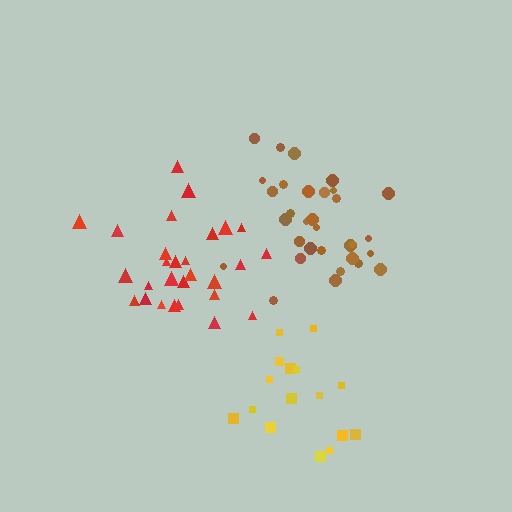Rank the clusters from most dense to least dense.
brown, red, yellow.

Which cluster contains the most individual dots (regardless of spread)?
Brown (32).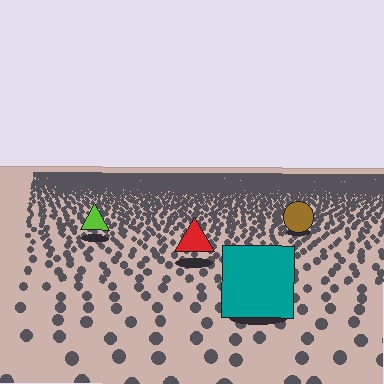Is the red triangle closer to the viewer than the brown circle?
Yes. The red triangle is closer — you can tell from the texture gradient: the ground texture is coarser near it.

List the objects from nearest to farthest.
From nearest to farthest: the teal square, the red triangle, the lime triangle, the brown circle.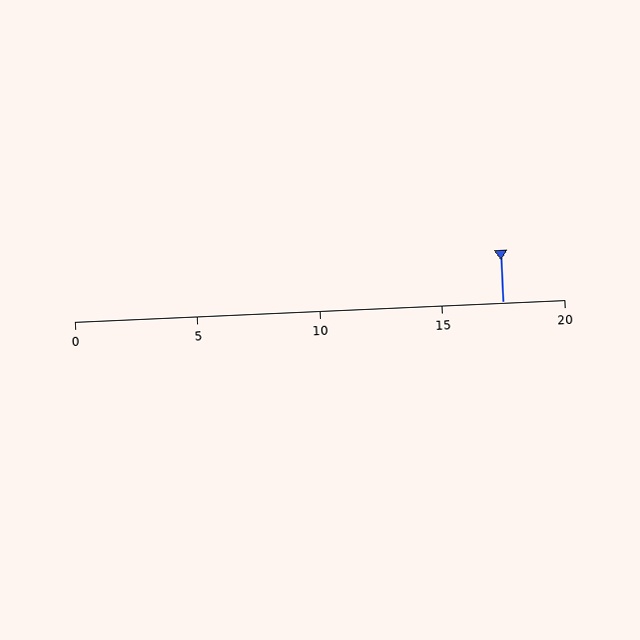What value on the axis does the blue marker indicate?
The marker indicates approximately 17.5.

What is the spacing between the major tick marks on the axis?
The major ticks are spaced 5 apart.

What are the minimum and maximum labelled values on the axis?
The axis runs from 0 to 20.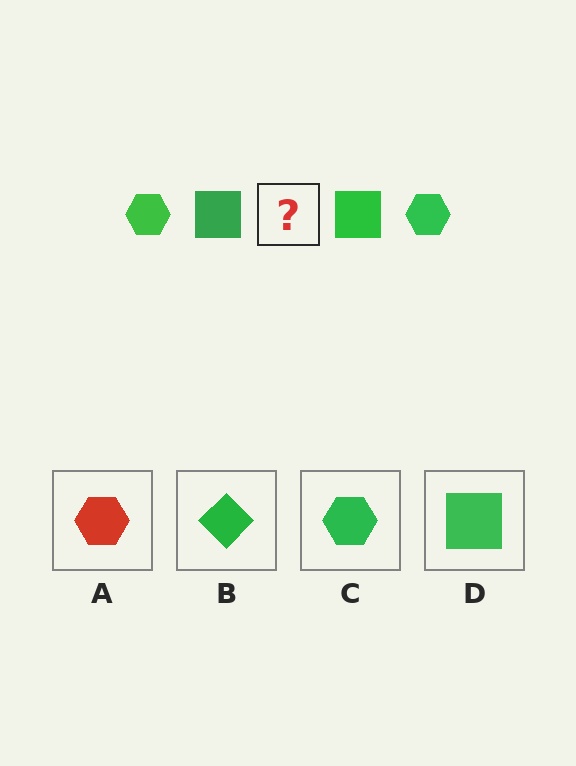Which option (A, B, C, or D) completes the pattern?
C.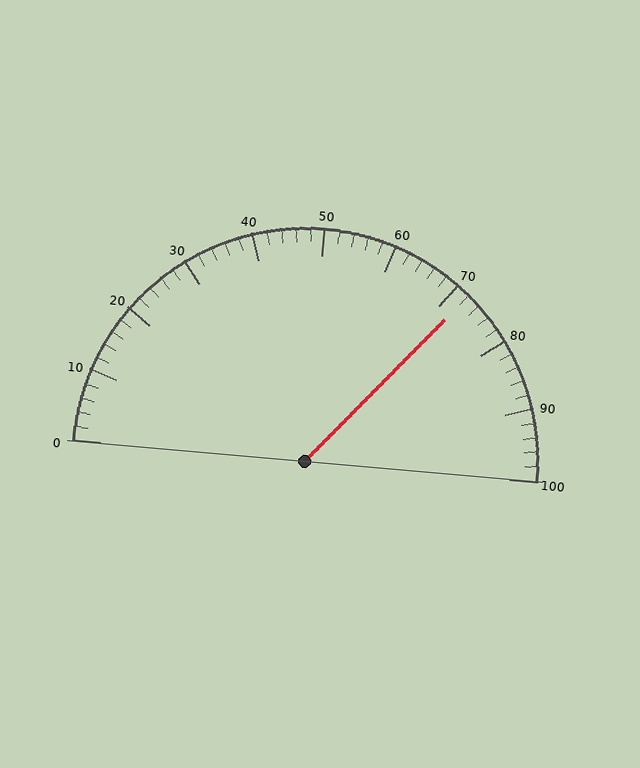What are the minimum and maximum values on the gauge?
The gauge ranges from 0 to 100.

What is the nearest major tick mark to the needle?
The nearest major tick mark is 70.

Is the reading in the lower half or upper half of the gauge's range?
The reading is in the upper half of the range (0 to 100).